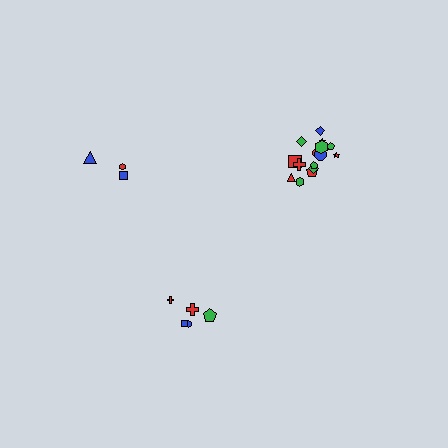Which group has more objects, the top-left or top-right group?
The top-right group.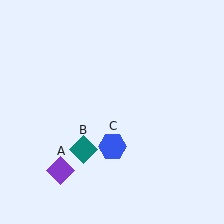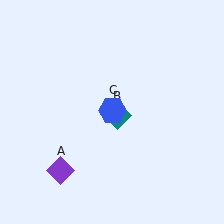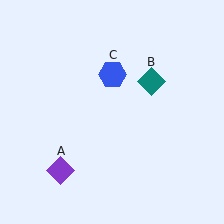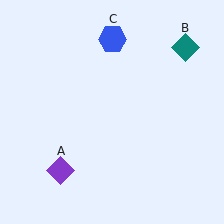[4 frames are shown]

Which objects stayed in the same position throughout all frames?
Purple diamond (object A) remained stationary.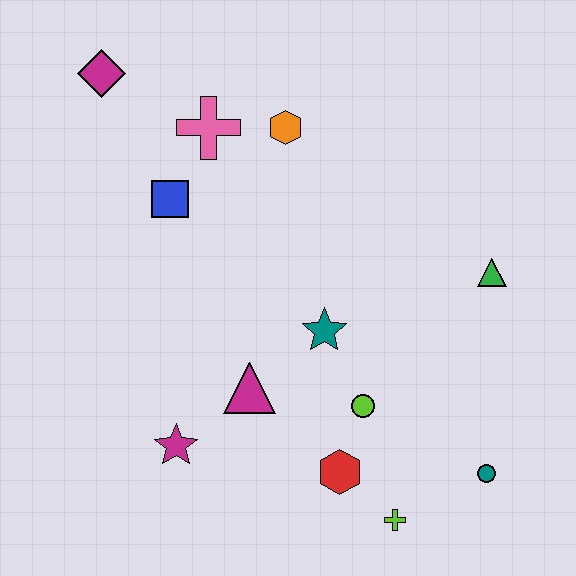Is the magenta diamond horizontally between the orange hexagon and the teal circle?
No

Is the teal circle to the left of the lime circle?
No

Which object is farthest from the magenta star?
The magenta diamond is farthest from the magenta star.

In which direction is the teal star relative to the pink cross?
The teal star is below the pink cross.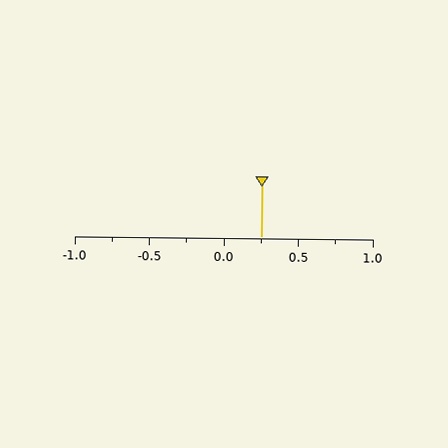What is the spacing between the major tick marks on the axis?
The major ticks are spaced 0.5 apart.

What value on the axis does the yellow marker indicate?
The marker indicates approximately 0.25.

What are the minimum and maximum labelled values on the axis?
The axis runs from -1.0 to 1.0.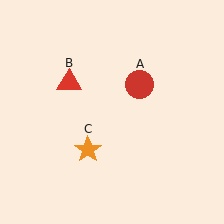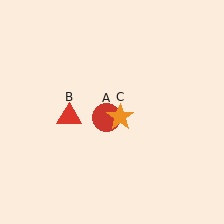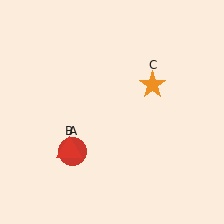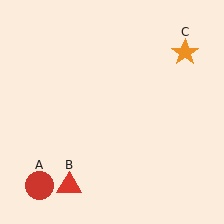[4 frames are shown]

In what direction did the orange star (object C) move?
The orange star (object C) moved up and to the right.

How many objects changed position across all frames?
3 objects changed position: red circle (object A), red triangle (object B), orange star (object C).